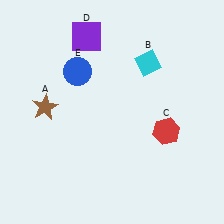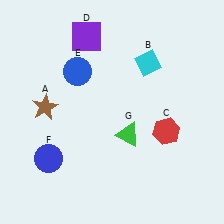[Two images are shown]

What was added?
A blue circle (F), a green triangle (G) were added in Image 2.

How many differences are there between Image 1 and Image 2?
There are 2 differences between the two images.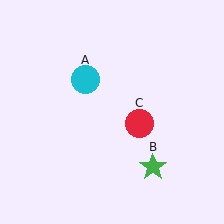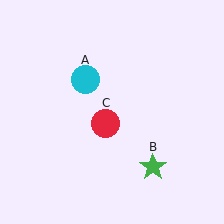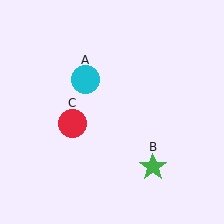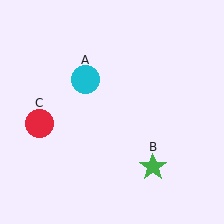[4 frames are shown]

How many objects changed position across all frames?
1 object changed position: red circle (object C).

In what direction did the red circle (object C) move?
The red circle (object C) moved left.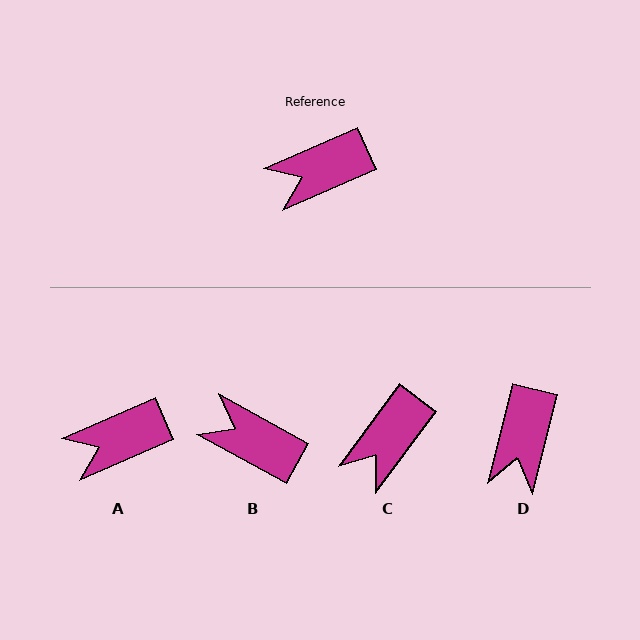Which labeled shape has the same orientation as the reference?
A.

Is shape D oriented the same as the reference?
No, it is off by about 53 degrees.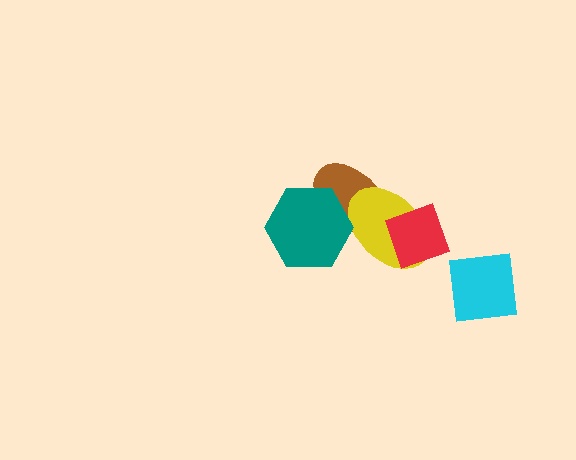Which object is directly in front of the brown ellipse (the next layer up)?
The yellow ellipse is directly in front of the brown ellipse.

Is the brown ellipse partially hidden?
Yes, it is partially covered by another shape.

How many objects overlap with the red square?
1 object overlaps with the red square.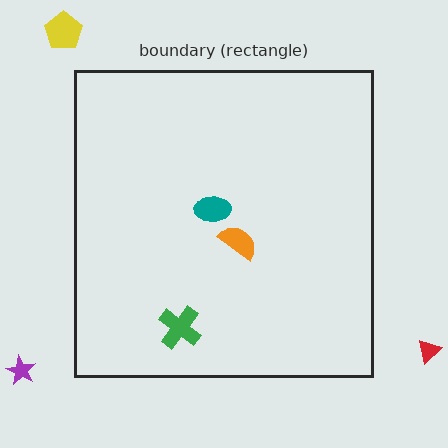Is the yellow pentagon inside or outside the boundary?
Outside.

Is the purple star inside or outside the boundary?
Outside.